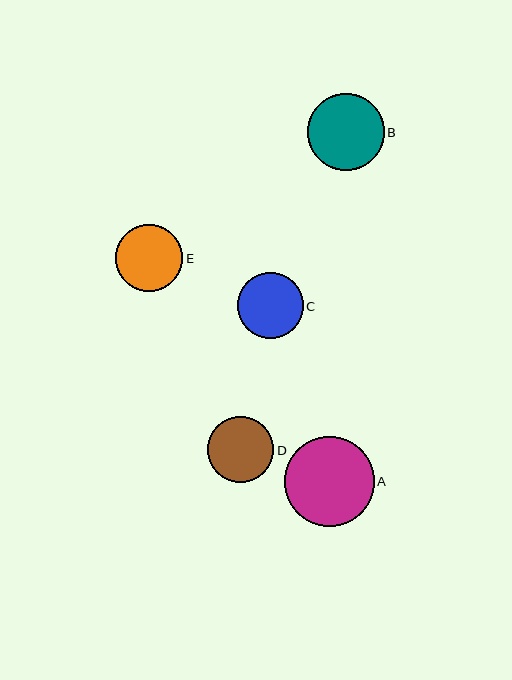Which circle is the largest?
Circle A is the largest with a size of approximately 90 pixels.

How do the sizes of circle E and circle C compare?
Circle E and circle C are approximately the same size.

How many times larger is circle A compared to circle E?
Circle A is approximately 1.3 times the size of circle E.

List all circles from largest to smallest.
From largest to smallest: A, B, E, D, C.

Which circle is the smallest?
Circle C is the smallest with a size of approximately 66 pixels.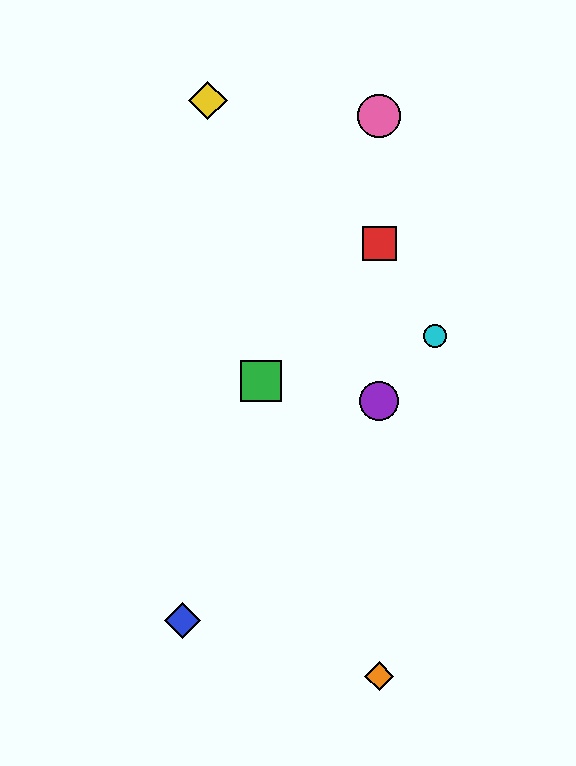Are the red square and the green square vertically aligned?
No, the red square is at x≈379 and the green square is at x≈261.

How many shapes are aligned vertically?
4 shapes (the red square, the purple circle, the orange diamond, the pink circle) are aligned vertically.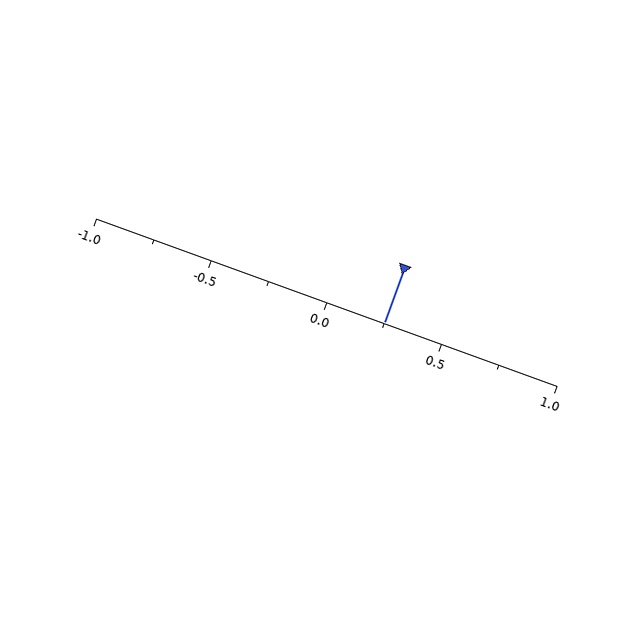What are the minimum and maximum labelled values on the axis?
The axis runs from -1.0 to 1.0.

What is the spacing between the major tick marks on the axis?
The major ticks are spaced 0.5 apart.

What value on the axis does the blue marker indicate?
The marker indicates approximately 0.25.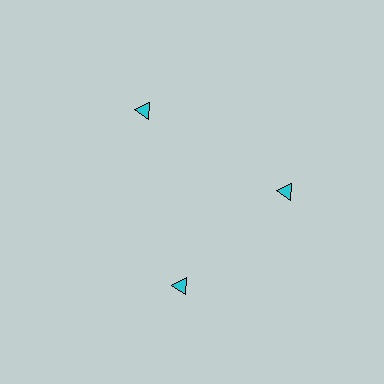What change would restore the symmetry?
The symmetry would be restored by rotating it back into even spacing with its neighbors so that all 3 triangles sit at equal angles and equal distance from the center.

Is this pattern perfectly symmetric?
No. The 3 cyan triangles are arranged in a ring, but one element near the 7 o'clock position is rotated out of alignment along the ring, breaking the 3-fold rotational symmetry.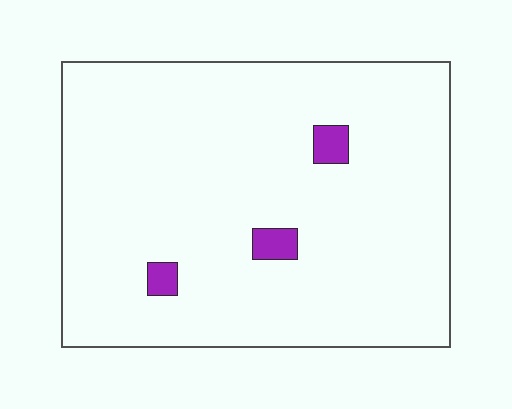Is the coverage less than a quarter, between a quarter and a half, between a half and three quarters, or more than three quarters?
Less than a quarter.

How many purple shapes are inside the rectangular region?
3.